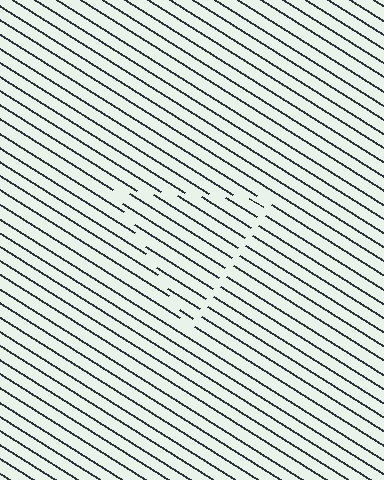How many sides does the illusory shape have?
3 sides — the line-ends trace a triangle.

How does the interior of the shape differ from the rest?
The interior of the shape contains the same grating, shifted by half a period — the contour is defined by the phase discontinuity where line-ends from the inner and outer gratings abut.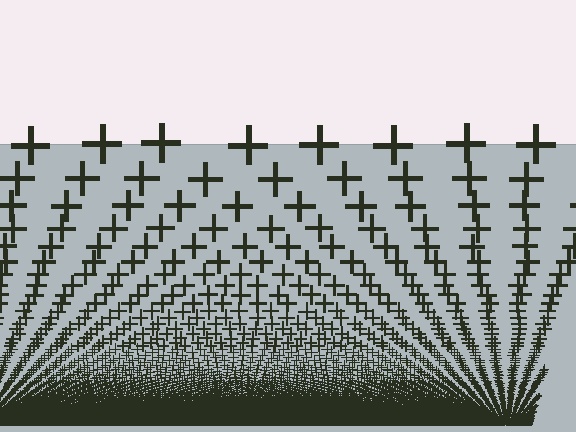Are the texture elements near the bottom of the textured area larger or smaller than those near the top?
Smaller. The gradient is inverted — elements near the bottom are smaller and denser.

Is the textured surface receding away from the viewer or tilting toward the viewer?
The surface appears to tilt toward the viewer. Texture elements get larger and sparser toward the top.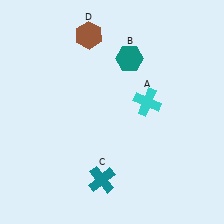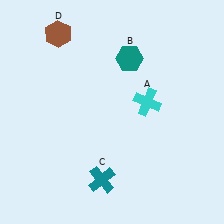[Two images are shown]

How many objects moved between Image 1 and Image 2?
1 object moved between the two images.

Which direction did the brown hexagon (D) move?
The brown hexagon (D) moved left.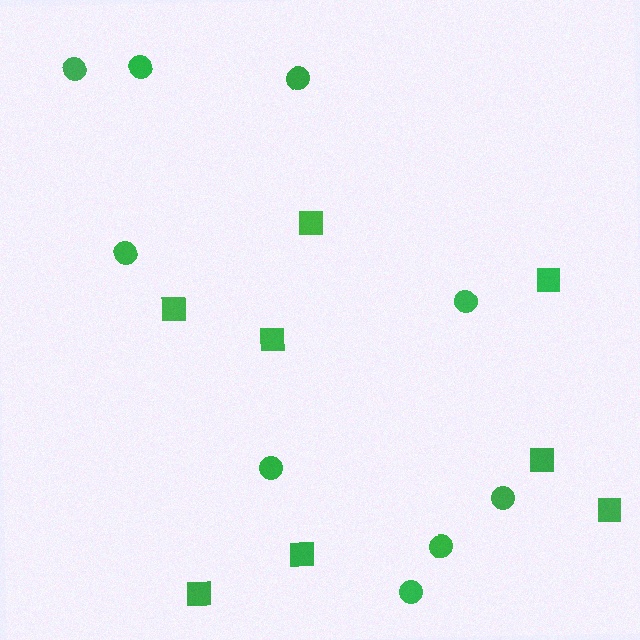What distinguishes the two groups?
There are 2 groups: one group of squares (8) and one group of circles (9).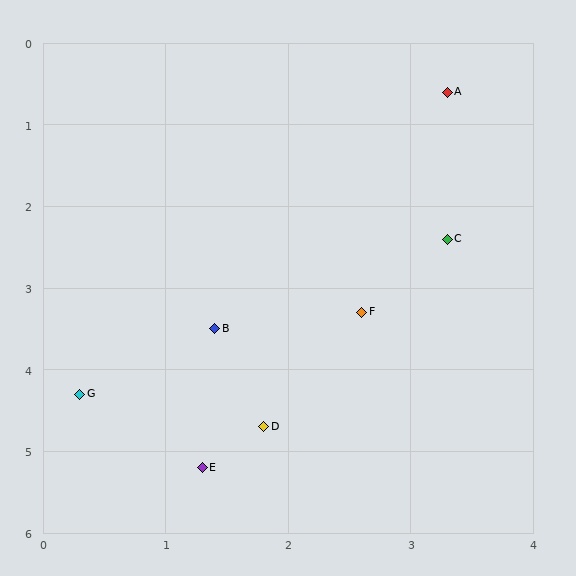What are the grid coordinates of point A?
Point A is at approximately (3.3, 0.6).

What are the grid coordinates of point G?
Point G is at approximately (0.3, 4.3).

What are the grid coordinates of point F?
Point F is at approximately (2.6, 3.3).